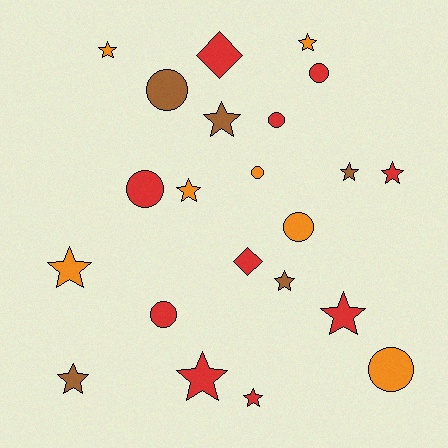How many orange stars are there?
There are 4 orange stars.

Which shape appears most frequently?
Star, with 12 objects.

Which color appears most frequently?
Red, with 10 objects.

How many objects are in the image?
There are 22 objects.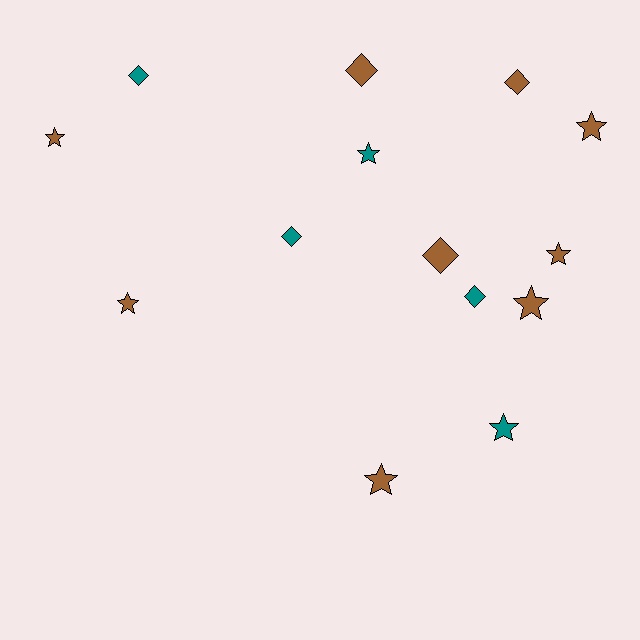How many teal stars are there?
There are 2 teal stars.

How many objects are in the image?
There are 14 objects.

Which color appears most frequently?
Brown, with 9 objects.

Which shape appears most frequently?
Star, with 8 objects.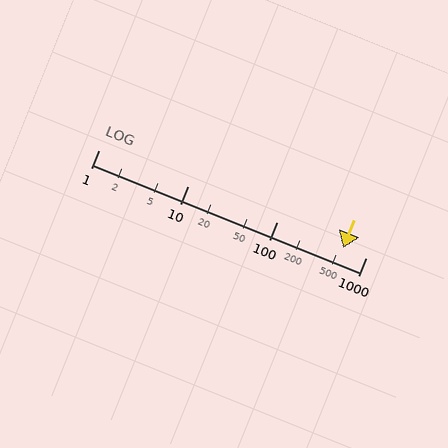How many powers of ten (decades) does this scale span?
The scale spans 3 decades, from 1 to 1000.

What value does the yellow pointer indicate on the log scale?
The pointer indicates approximately 560.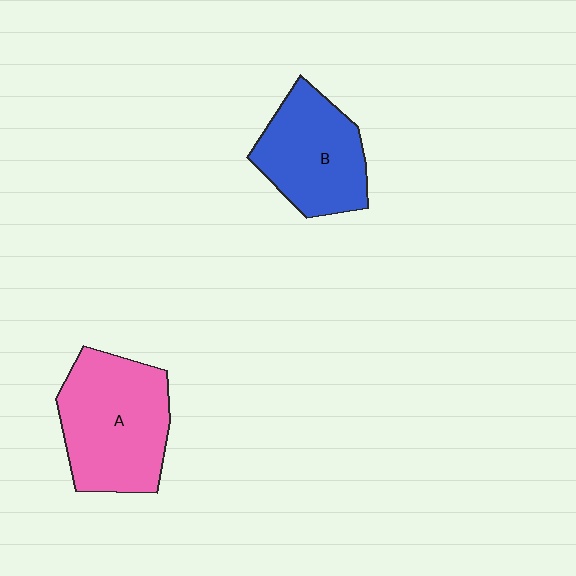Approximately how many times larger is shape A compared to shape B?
Approximately 1.3 times.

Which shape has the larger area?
Shape A (pink).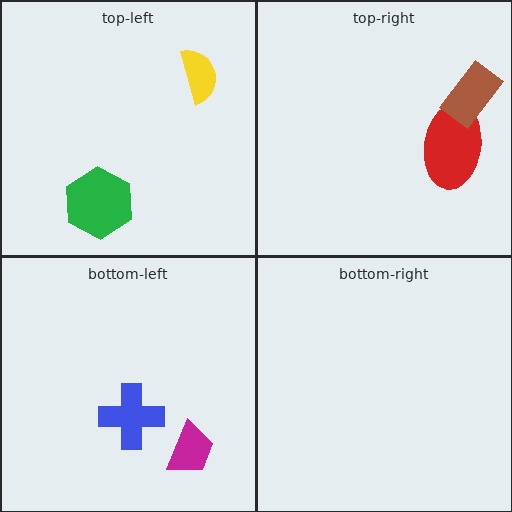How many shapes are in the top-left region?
2.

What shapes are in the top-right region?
The red ellipse, the brown rectangle.